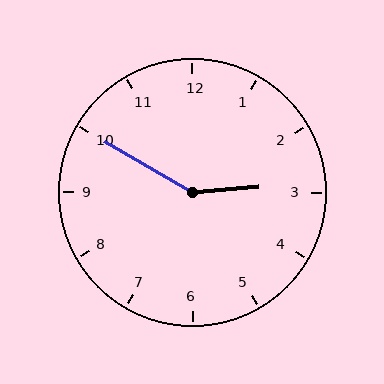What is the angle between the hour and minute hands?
Approximately 145 degrees.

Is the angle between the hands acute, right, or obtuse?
It is obtuse.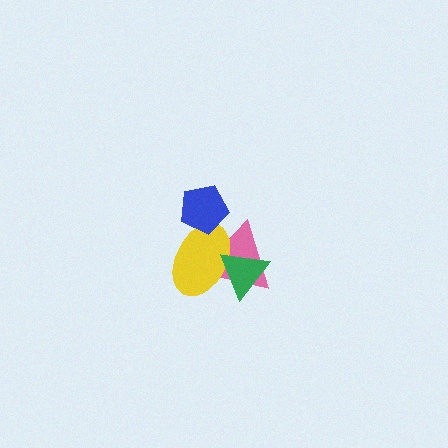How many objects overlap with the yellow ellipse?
3 objects overlap with the yellow ellipse.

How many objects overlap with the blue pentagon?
1 object overlaps with the blue pentagon.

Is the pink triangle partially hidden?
Yes, it is partially covered by another shape.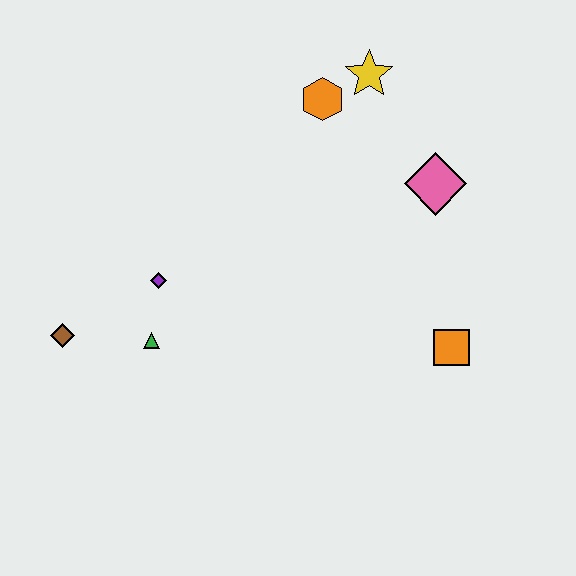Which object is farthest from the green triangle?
The yellow star is farthest from the green triangle.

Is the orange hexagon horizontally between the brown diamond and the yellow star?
Yes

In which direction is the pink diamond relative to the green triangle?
The pink diamond is to the right of the green triangle.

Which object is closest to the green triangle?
The purple diamond is closest to the green triangle.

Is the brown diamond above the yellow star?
No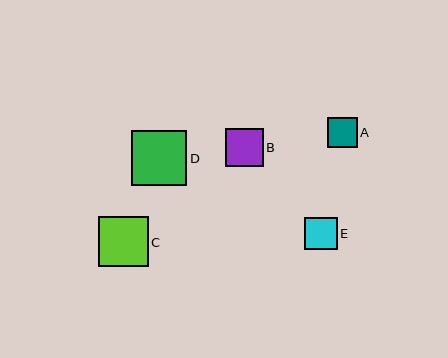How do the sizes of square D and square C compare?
Square D and square C are approximately the same size.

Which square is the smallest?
Square A is the smallest with a size of approximately 30 pixels.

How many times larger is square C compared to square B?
Square C is approximately 1.3 times the size of square B.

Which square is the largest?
Square D is the largest with a size of approximately 55 pixels.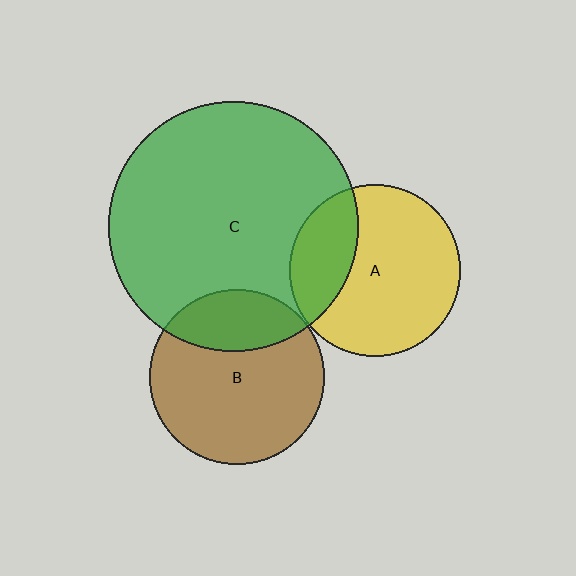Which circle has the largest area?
Circle C (green).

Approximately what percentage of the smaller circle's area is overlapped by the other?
Approximately 25%.